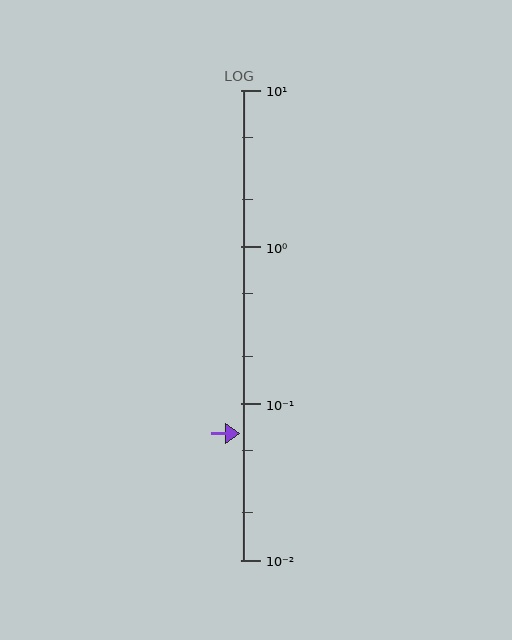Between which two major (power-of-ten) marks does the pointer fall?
The pointer is between 0.01 and 0.1.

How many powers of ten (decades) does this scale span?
The scale spans 3 decades, from 0.01 to 10.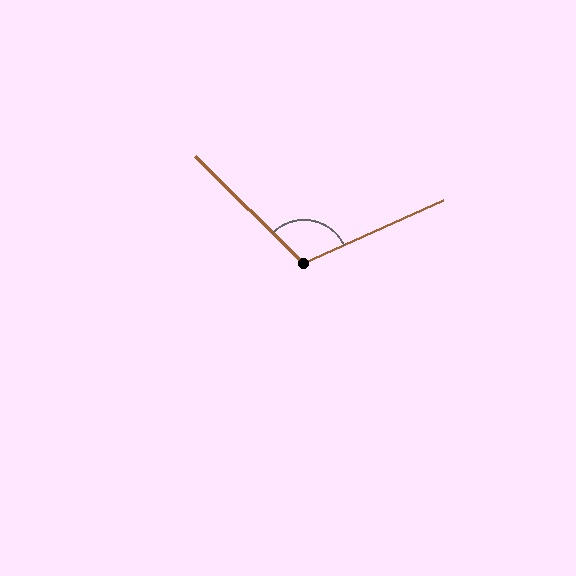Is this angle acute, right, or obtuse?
It is obtuse.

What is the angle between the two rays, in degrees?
Approximately 111 degrees.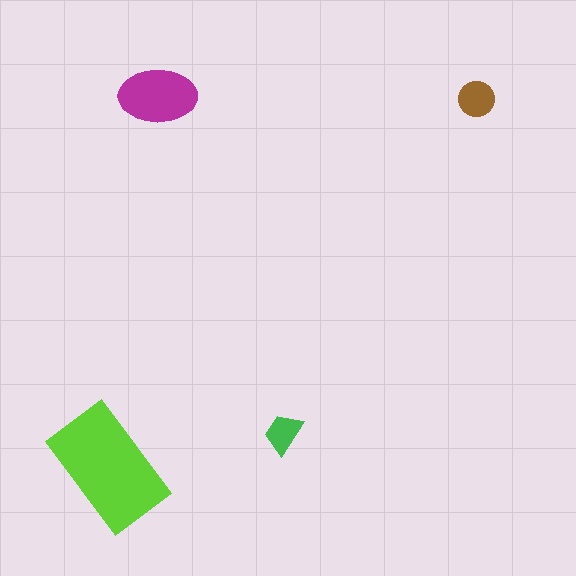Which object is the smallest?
The green trapezoid.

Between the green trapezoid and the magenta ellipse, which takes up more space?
The magenta ellipse.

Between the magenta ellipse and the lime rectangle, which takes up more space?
The lime rectangle.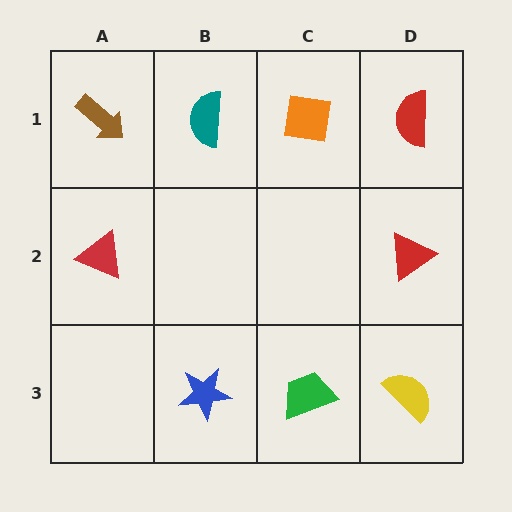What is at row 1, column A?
A brown arrow.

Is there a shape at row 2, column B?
No, that cell is empty.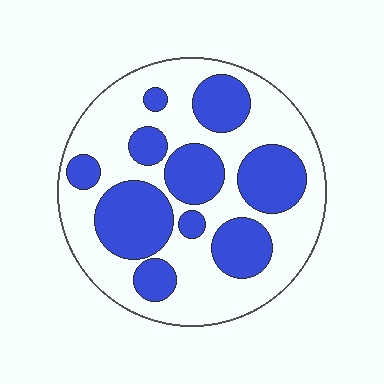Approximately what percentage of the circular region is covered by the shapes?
Approximately 40%.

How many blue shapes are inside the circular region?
10.